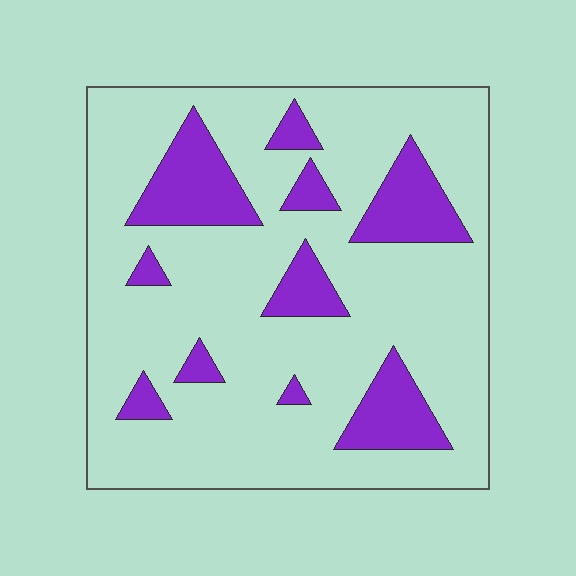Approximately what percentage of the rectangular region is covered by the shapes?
Approximately 20%.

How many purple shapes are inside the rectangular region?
10.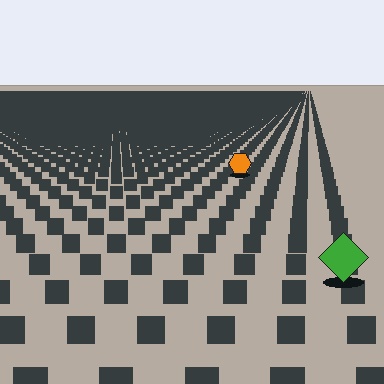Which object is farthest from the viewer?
The orange hexagon is farthest from the viewer. It appears smaller and the ground texture around it is denser.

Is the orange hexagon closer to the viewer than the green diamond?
No. The green diamond is closer — you can tell from the texture gradient: the ground texture is coarser near it.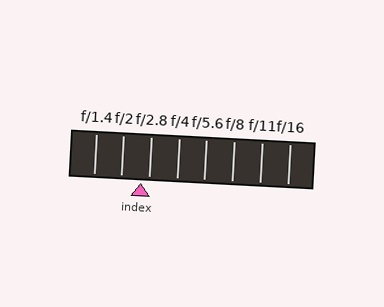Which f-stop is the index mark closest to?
The index mark is closest to f/2.8.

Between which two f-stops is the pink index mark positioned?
The index mark is between f/2 and f/2.8.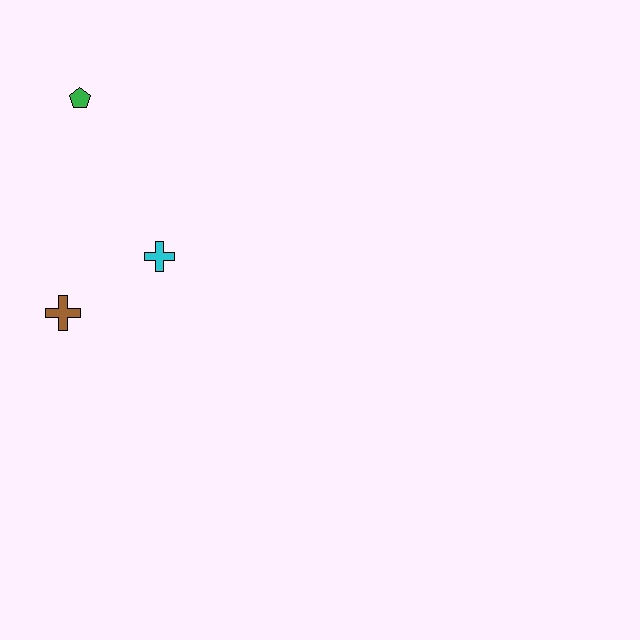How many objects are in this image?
There are 3 objects.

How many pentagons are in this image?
There is 1 pentagon.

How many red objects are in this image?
There are no red objects.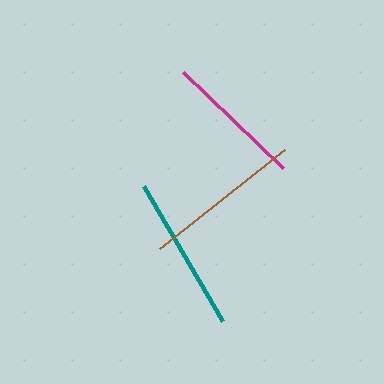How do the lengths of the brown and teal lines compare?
The brown and teal lines are approximately the same length.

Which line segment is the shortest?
The magenta line is the shortest at approximately 139 pixels.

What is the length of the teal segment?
The teal segment is approximately 156 pixels long.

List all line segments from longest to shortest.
From longest to shortest: brown, teal, magenta.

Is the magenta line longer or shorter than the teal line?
The teal line is longer than the magenta line.